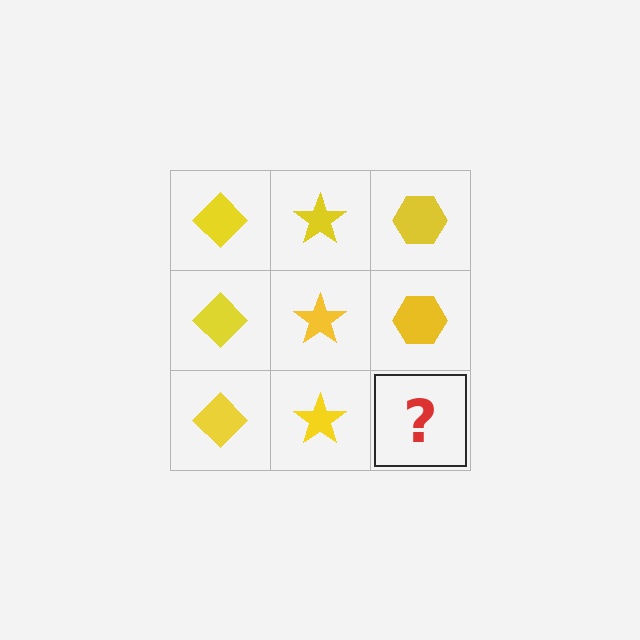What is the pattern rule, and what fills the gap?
The rule is that each column has a consistent shape. The gap should be filled with a yellow hexagon.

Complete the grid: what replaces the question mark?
The question mark should be replaced with a yellow hexagon.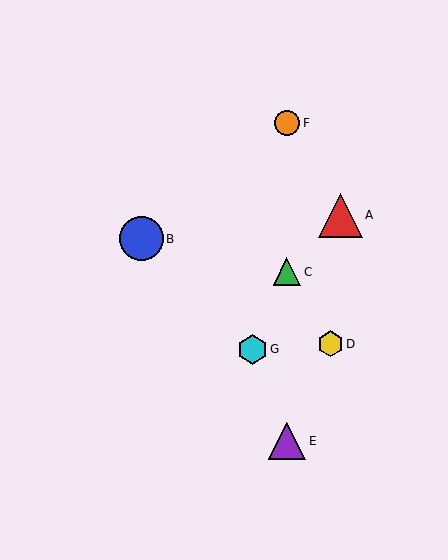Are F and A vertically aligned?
No, F is at x≈287 and A is at x≈340.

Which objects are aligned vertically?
Objects C, E, F are aligned vertically.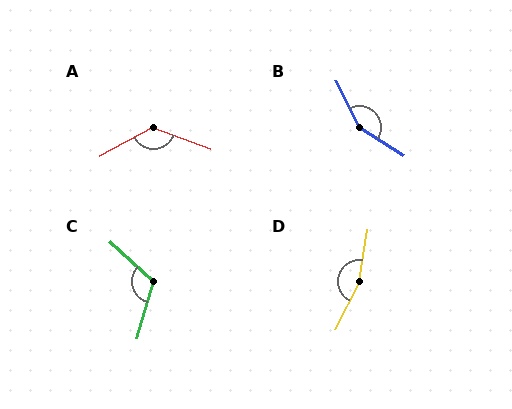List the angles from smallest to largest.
C (117°), A (131°), B (150°), D (162°).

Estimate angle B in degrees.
Approximately 150 degrees.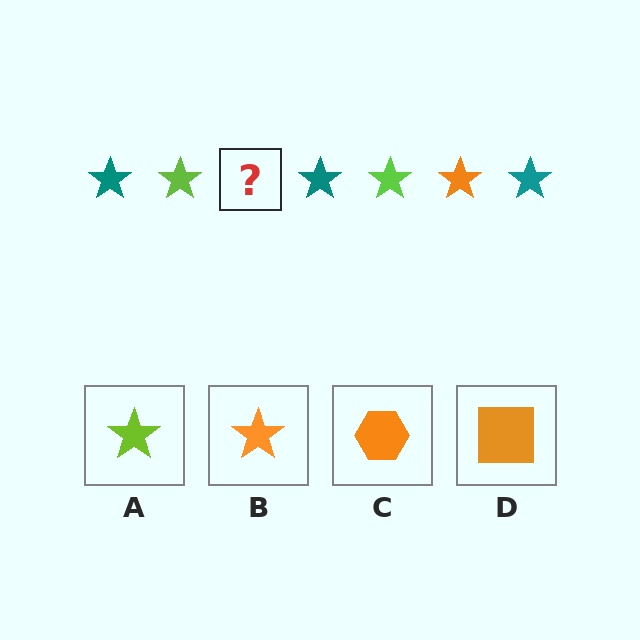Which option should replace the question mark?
Option B.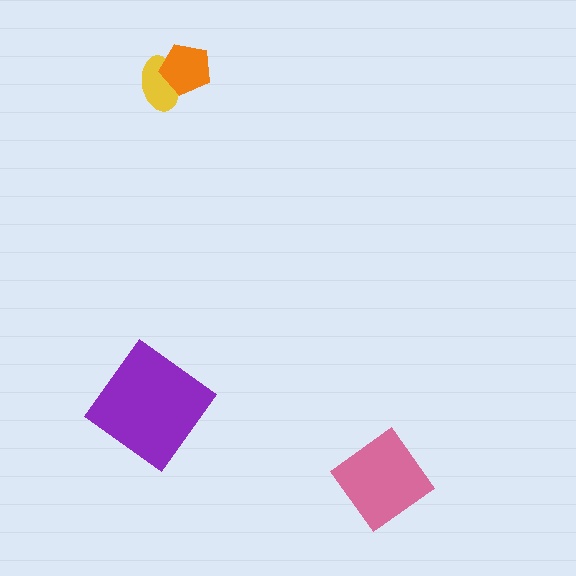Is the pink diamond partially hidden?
No, no other shape covers it.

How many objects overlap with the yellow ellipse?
1 object overlaps with the yellow ellipse.